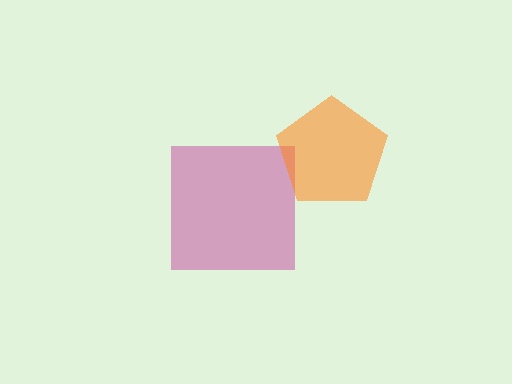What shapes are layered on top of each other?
The layered shapes are: a magenta square, an orange pentagon.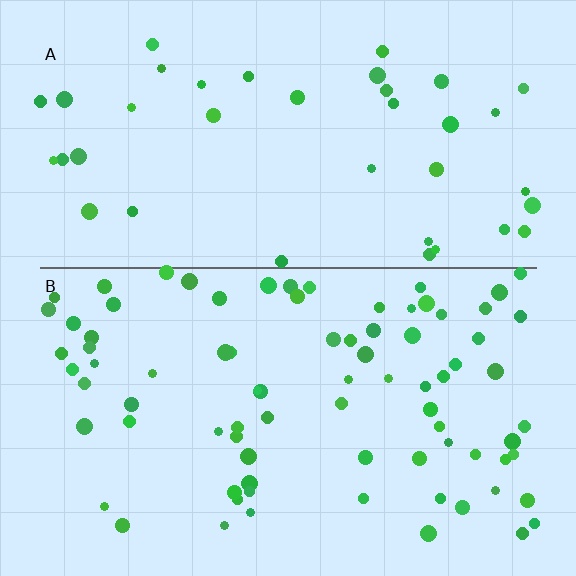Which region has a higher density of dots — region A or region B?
B (the bottom).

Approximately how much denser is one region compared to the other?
Approximately 2.1× — region B over region A.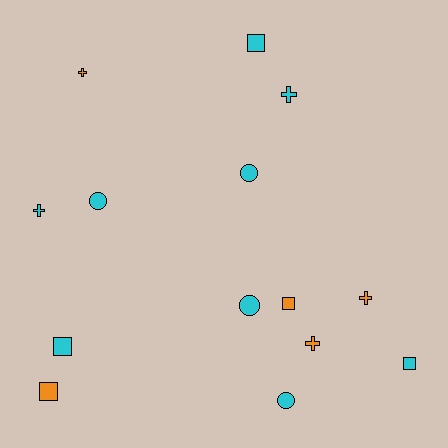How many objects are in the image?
There are 14 objects.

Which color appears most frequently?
Cyan, with 9 objects.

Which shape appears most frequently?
Cross, with 5 objects.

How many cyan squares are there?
There are 3 cyan squares.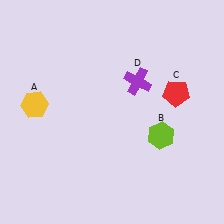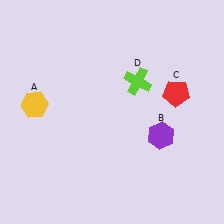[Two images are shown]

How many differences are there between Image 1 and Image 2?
There are 2 differences between the two images.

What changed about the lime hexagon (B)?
In Image 1, B is lime. In Image 2, it changed to purple.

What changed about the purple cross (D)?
In Image 1, D is purple. In Image 2, it changed to lime.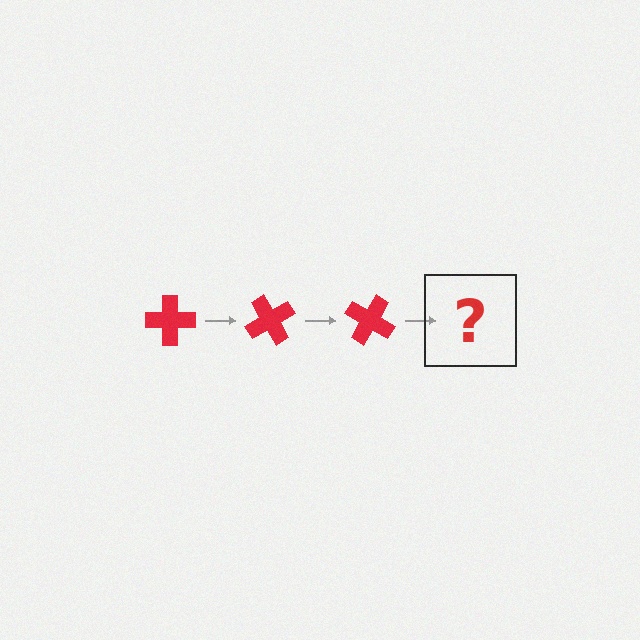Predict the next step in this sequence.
The next step is a red cross rotated 180 degrees.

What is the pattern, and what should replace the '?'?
The pattern is that the cross rotates 60 degrees each step. The '?' should be a red cross rotated 180 degrees.